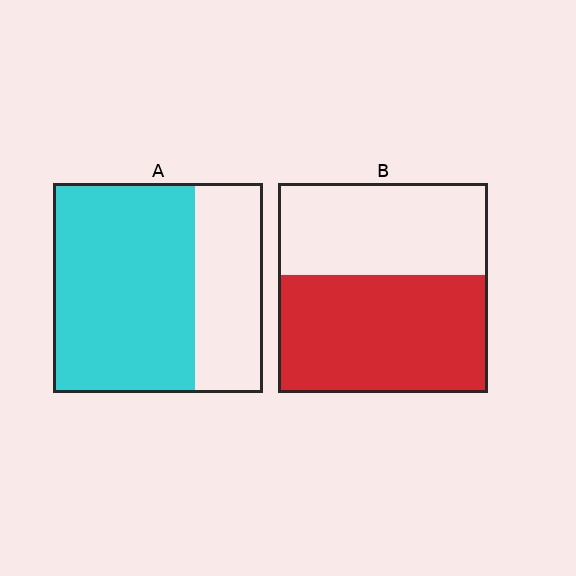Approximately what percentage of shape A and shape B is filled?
A is approximately 70% and B is approximately 55%.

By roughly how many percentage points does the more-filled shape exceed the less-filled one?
By roughly 10 percentage points (A over B).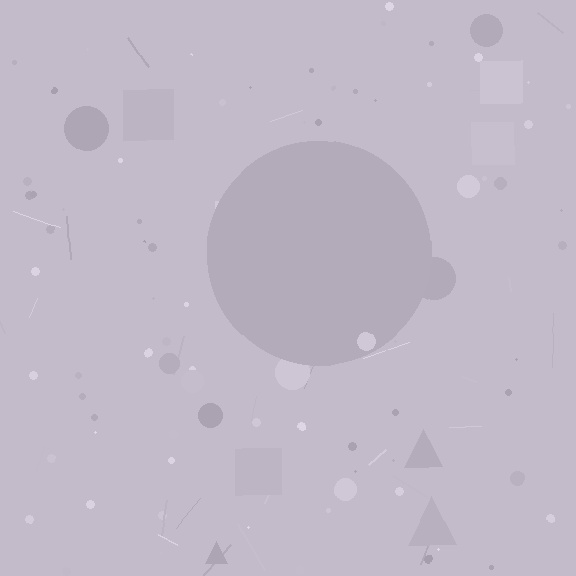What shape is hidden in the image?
A circle is hidden in the image.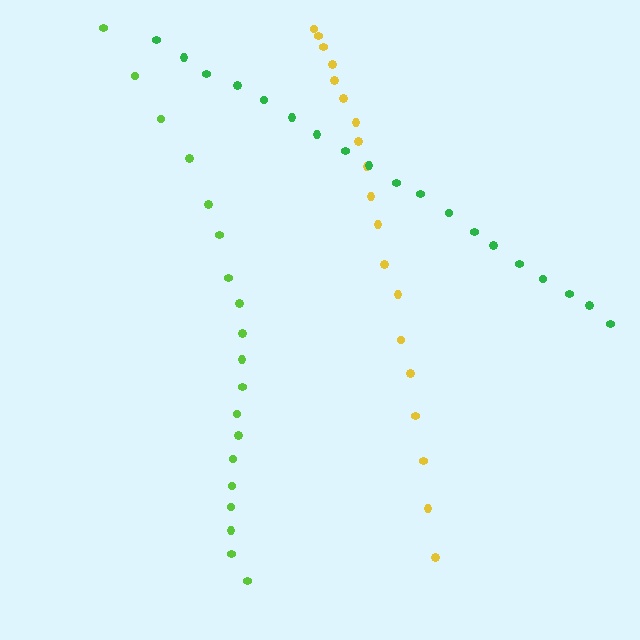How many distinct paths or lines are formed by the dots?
There are 3 distinct paths.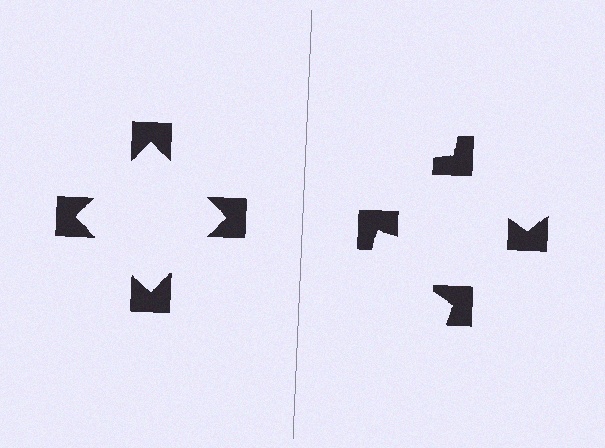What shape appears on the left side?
An illusory square.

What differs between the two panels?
The notched squares are positioned identically on both sides; only the wedge orientations differ. On the left they align to a square; on the right they are misaligned.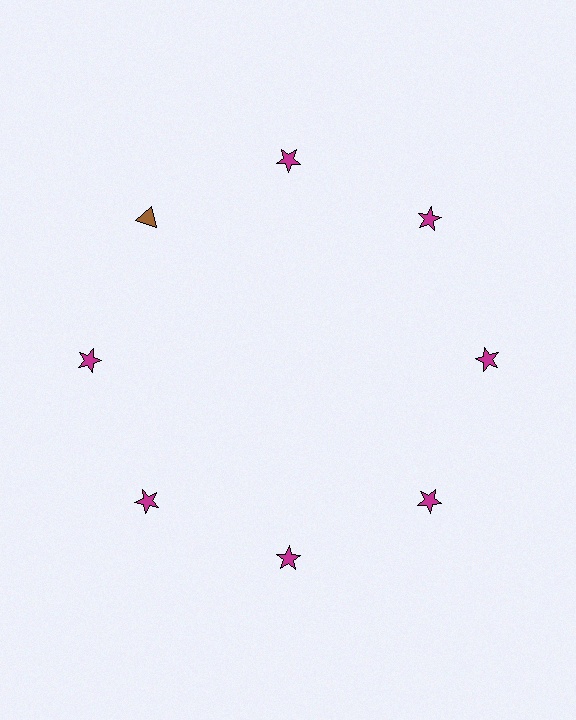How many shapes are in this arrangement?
There are 8 shapes arranged in a ring pattern.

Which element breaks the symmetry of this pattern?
The brown triangle at roughly the 10 o'clock position breaks the symmetry. All other shapes are magenta stars.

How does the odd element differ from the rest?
It differs in both color (brown instead of magenta) and shape (triangle instead of star).